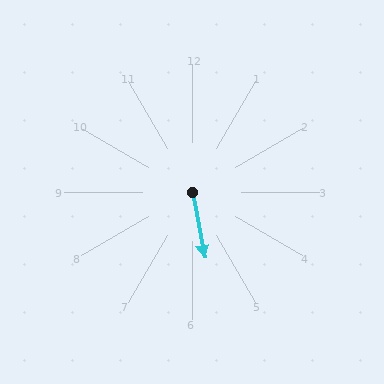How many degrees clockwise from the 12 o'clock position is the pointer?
Approximately 169 degrees.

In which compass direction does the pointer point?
South.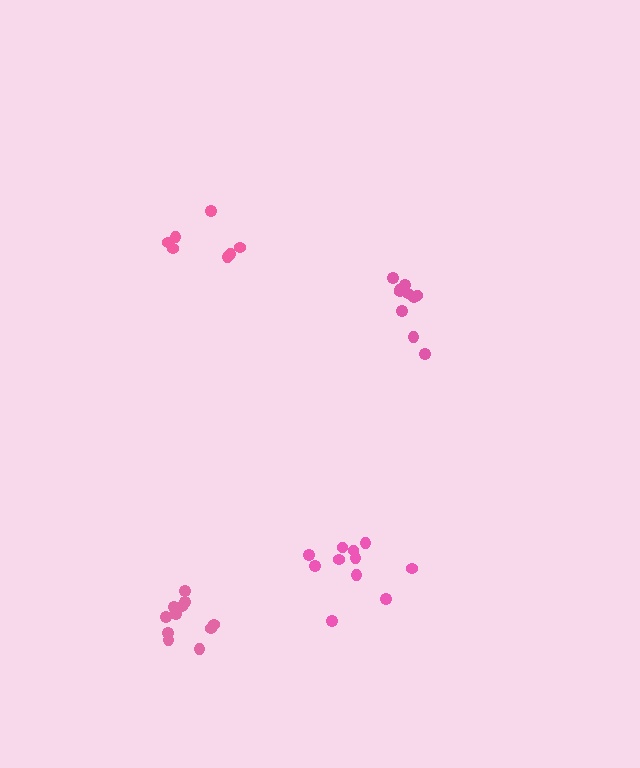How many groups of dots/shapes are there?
There are 4 groups.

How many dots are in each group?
Group 1: 7 dots, Group 2: 11 dots, Group 3: 11 dots, Group 4: 10 dots (39 total).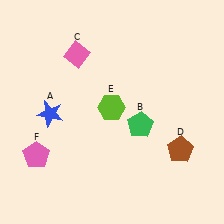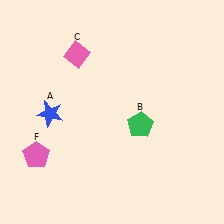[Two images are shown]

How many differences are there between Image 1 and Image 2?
There are 2 differences between the two images.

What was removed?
The lime hexagon (E), the brown pentagon (D) were removed in Image 2.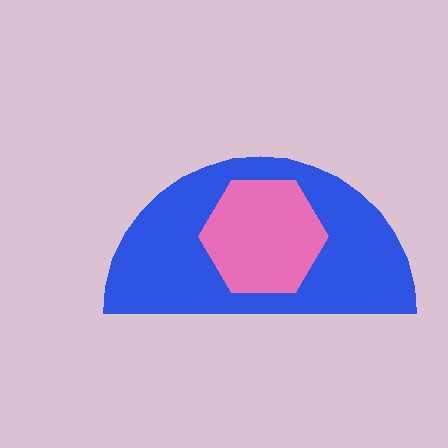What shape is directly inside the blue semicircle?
The pink hexagon.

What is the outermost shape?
The blue semicircle.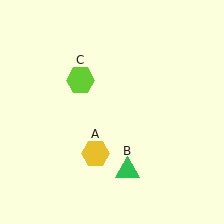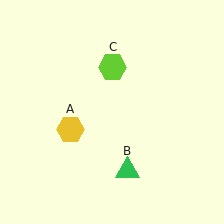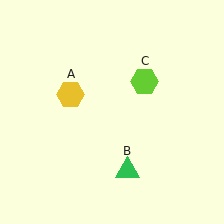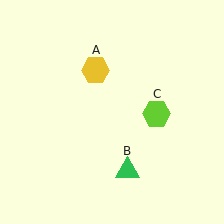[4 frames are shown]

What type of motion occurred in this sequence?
The yellow hexagon (object A), lime hexagon (object C) rotated clockwise around the center of the scene.